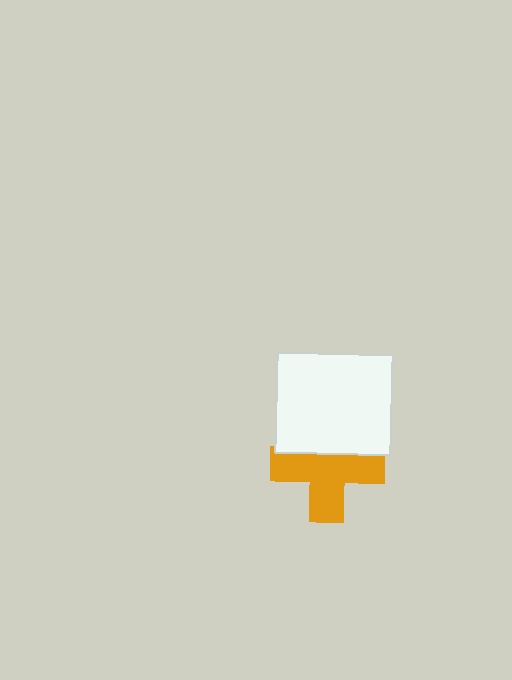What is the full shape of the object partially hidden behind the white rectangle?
The partially hidden object is an orange cross.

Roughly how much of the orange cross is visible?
Most of it is visible (roughly 67%).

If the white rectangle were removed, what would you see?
You would see the complete orange cross.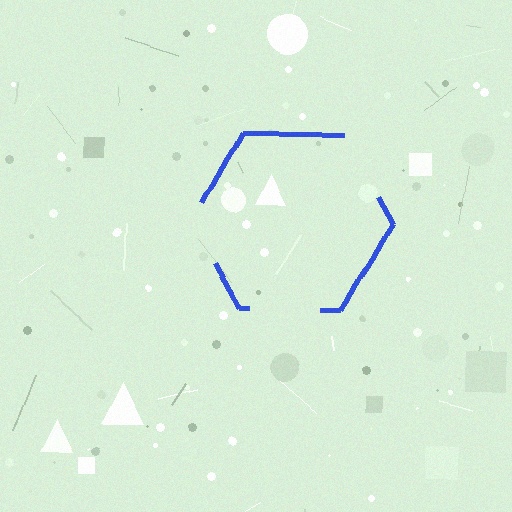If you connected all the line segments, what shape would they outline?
They would outline a hexagon.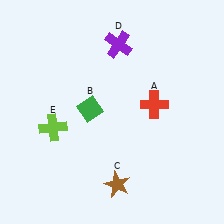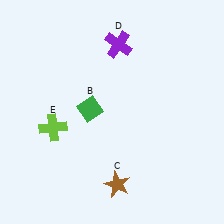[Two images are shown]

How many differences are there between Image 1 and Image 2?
There is 1 difference between the two images.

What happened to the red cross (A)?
The red cross (A) was removed in Image 2. It was in the top-right area of Image 1.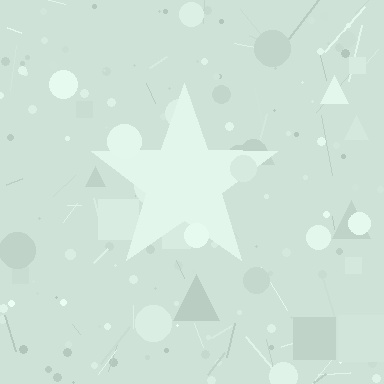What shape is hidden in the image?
A star is hidden in the image.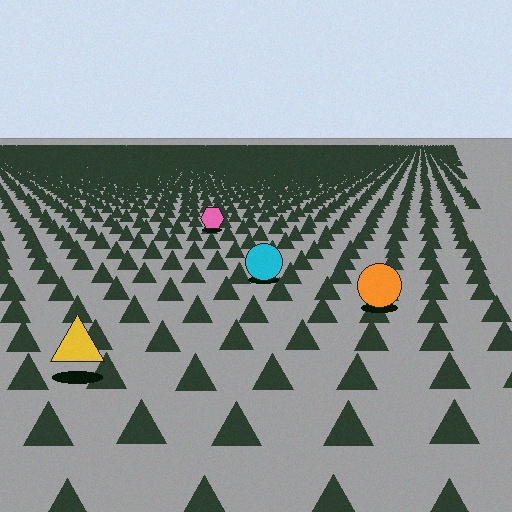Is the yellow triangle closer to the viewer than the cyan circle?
Yes. The yellow triangle is closer — you can tell from the texture gradient: the ground texture is coarser near it.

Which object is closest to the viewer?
The yellow triangle is closest. The texture marks near it are larger and more spread out.